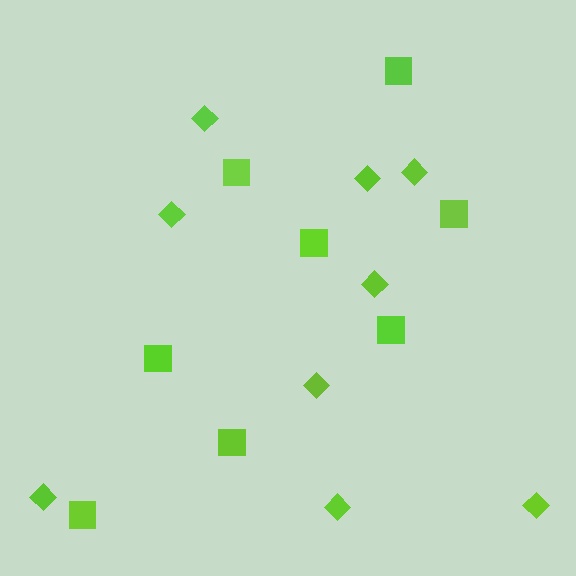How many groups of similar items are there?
There are 2 groups: one group of squares (8) and one group of diamonds (9).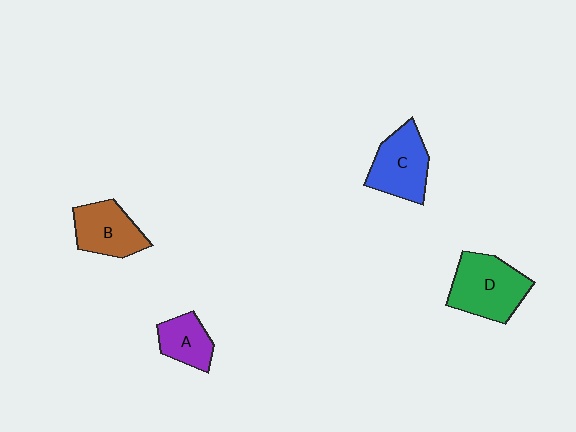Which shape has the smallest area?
Shape A (purple).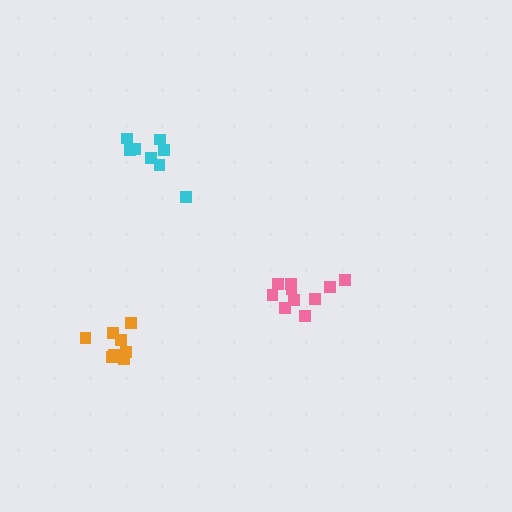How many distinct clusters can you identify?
There are 3 distinct clusters.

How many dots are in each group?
Group 1: 10 dots, Group 2: 8 dots, Group 3: 8 dots (26 total).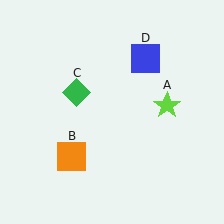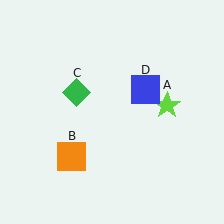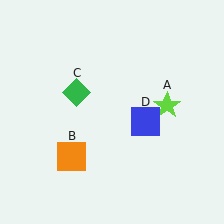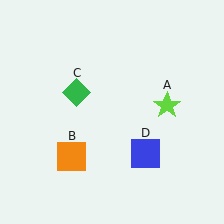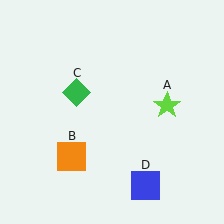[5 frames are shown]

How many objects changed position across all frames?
1 object changed position: blue square (object D).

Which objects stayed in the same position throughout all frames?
Lime star (object A) and orange square (object B) and green diamond (object C) remained stationary.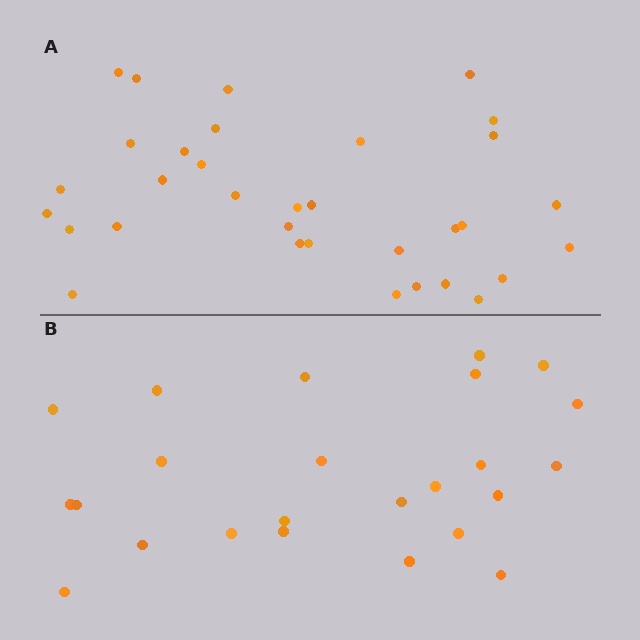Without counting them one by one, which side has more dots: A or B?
Region A (the top region) has more dots.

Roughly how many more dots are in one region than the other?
Region A has roughly 8 or so more dots than region B.